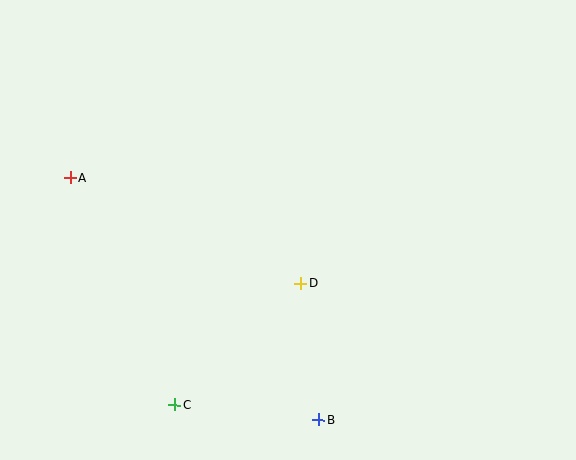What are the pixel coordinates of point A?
Point A is at (70, 178).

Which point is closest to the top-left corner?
Point A is closest to the top-left corner.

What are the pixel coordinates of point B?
Point B is at (319, 420).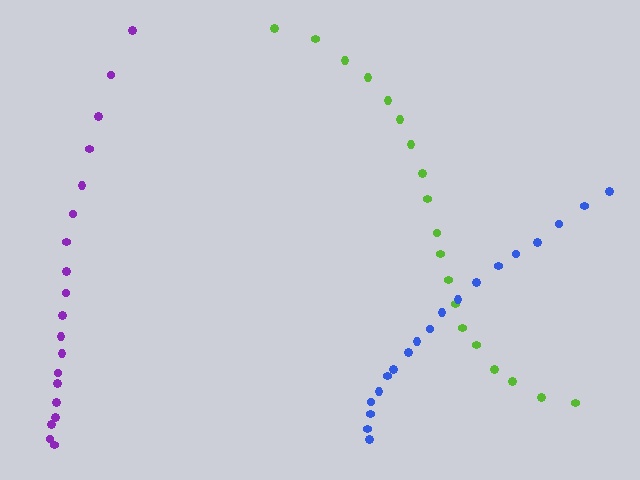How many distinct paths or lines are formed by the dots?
There are 3 distinct paths.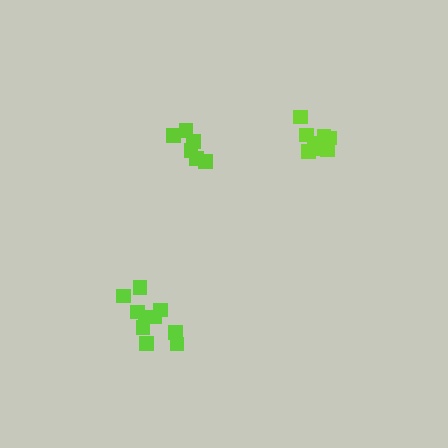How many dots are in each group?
Group 1: 6 dots, Group 2: 10 dots, Group 3: 9 dots (25 total).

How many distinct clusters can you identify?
There are 3 distinct clusters.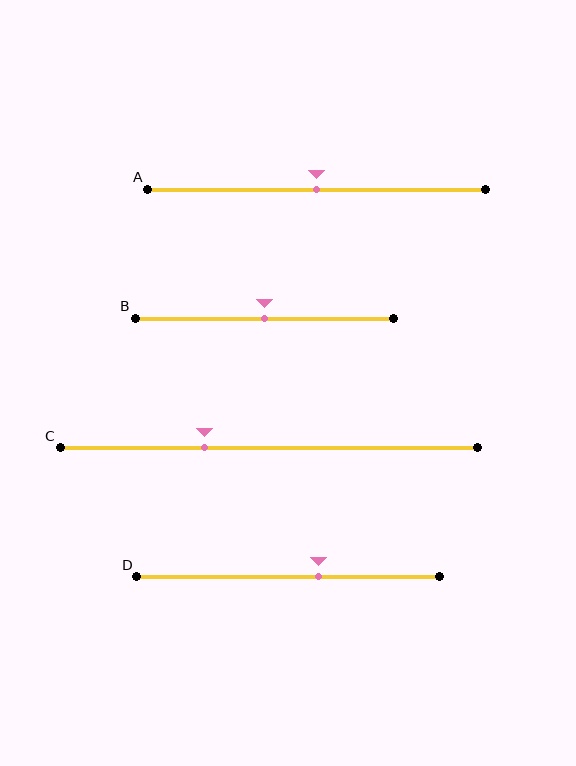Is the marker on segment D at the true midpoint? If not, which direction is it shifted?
No, the marker on segment D is shifted to the right by about 10% of the segment length.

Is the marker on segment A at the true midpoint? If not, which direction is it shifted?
Yes, the marker on segment A is at the true midpoint.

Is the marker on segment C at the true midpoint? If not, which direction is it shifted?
No, the marker on segment C is shifted to the left by about 15% of the segment length.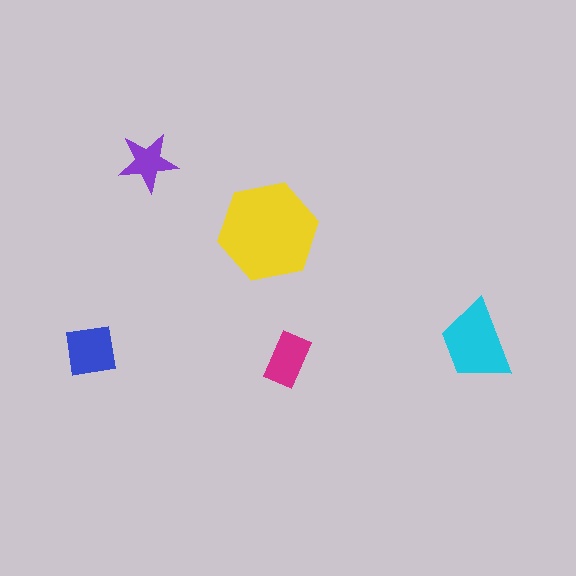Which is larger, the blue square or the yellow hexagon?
The yellow hexagon.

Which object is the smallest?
The purple star.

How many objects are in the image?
There are 5 objects in the image.